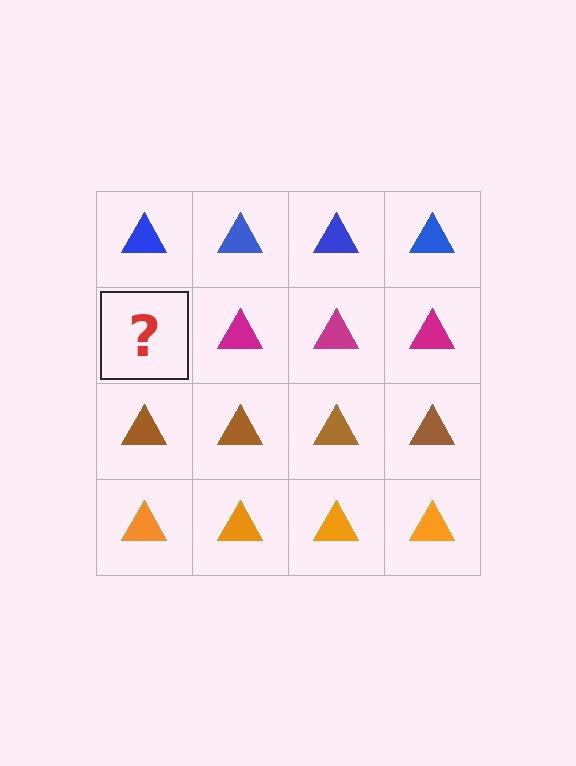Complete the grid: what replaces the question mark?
The question mark should be replaced with a magenta triangle.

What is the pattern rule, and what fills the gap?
The rule is that each row has a consistent color. The gap should be filled with a magenta triangle.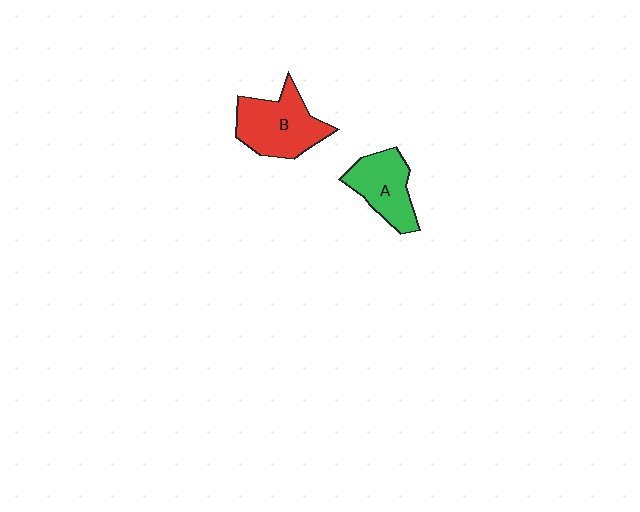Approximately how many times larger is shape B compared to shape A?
Approximately 1.3 times.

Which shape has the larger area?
Shape B (red).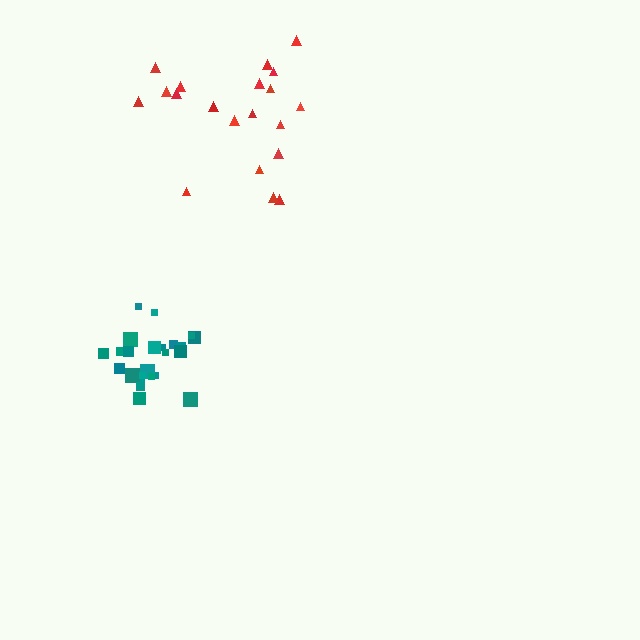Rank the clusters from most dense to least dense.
teal, red.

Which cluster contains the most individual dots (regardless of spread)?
Teal (24).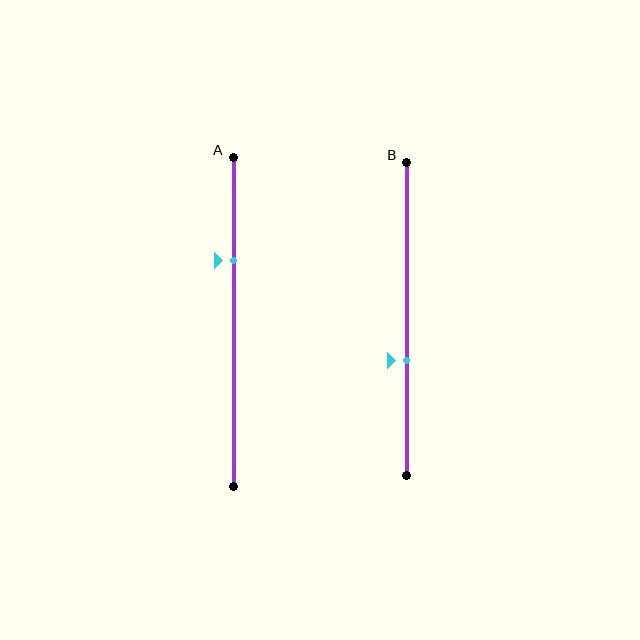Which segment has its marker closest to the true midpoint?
Segment B has its marker closest to the true midpoint.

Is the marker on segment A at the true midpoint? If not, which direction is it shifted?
No, the marker on segment A is shifted upward by about 19% of the segment length.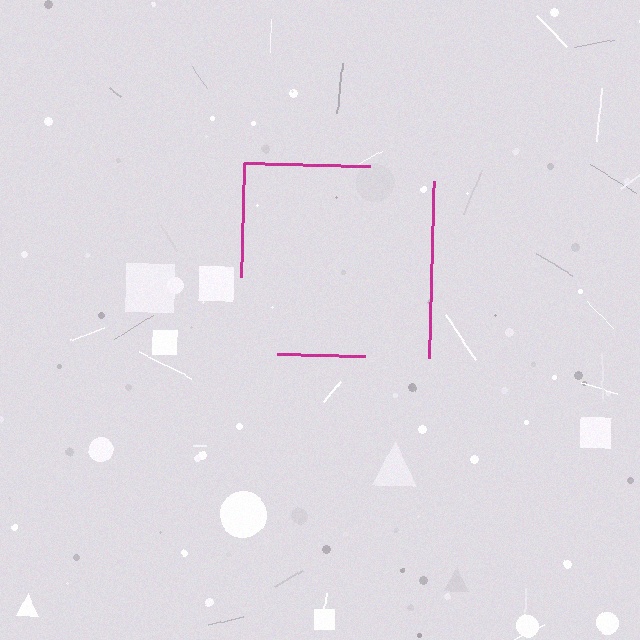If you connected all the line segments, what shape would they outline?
They would outline a square.